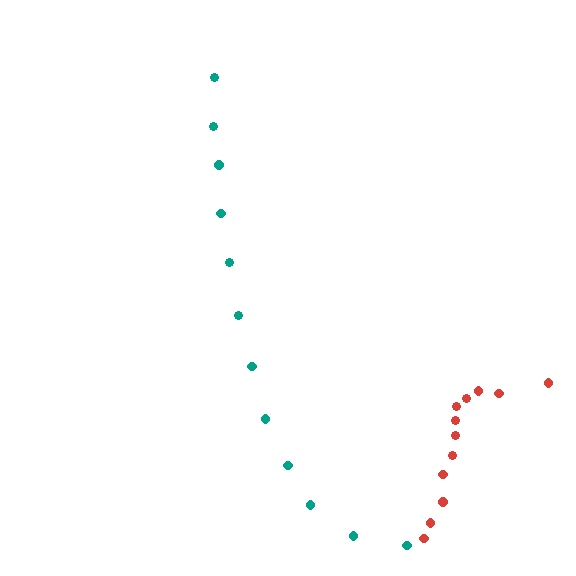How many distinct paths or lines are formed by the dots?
There are 2 distinct paths.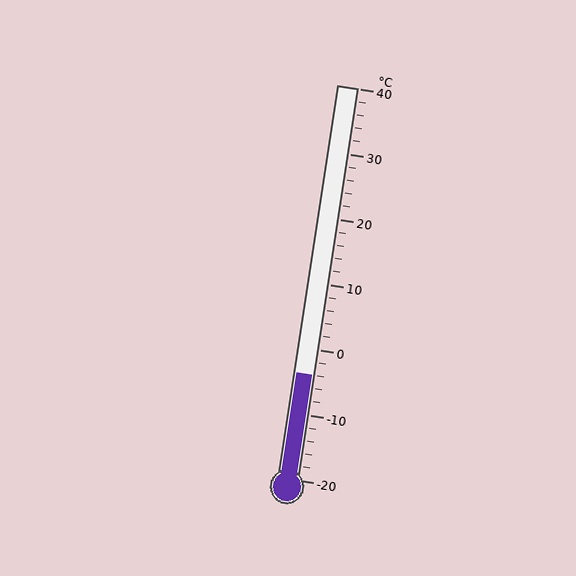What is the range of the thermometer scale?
The thermometer scale ranges from -20°C to 40°C.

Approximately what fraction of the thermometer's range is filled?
The thermometer is filled to approximately 25% of its range.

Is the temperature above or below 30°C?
The temperature is below 30°C.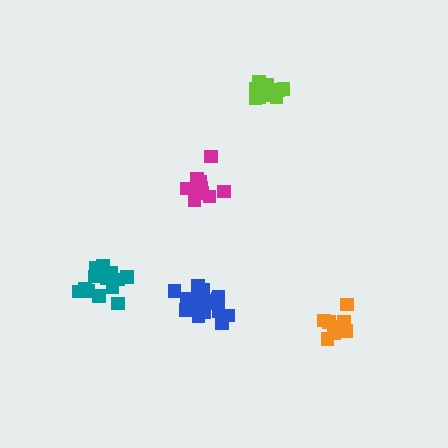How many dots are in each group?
Group 1: 12 dots, Group 2: 13 dots, Group 3: 10 dots, Group 4: 16 dots, Group 5: 10 dots (61 total).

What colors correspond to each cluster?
The clusters are colored: lime, teal, orange, blue, magenta.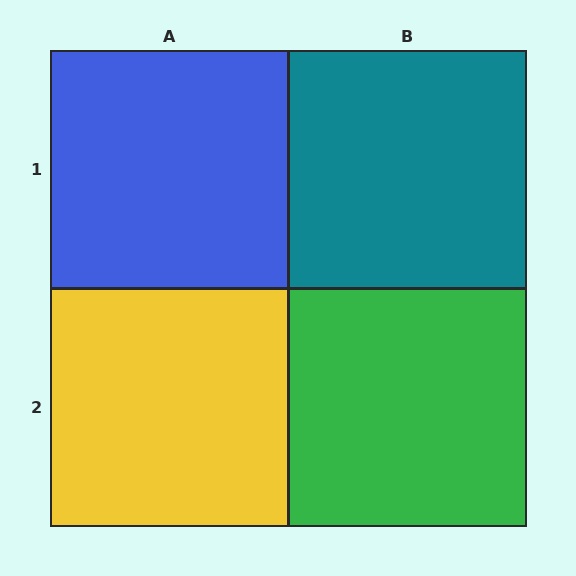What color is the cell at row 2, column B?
Green.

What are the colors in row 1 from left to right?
Blue, teal.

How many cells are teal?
1 cell is teal.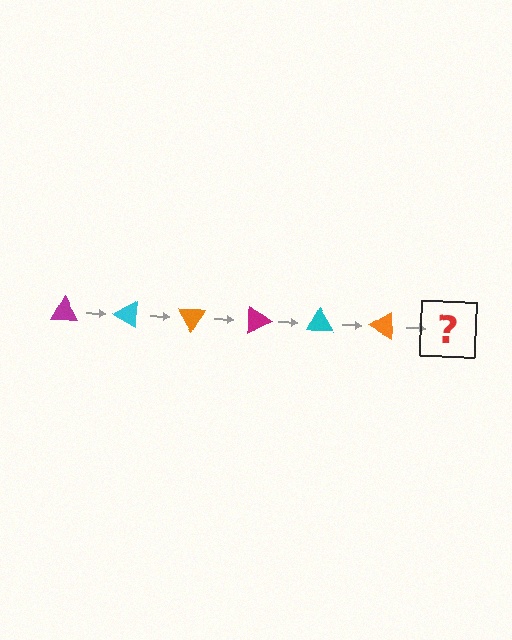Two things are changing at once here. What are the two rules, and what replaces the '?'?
The two rules are that it rotates 30 degrees each step and the color cycles through magenta, cyan, and orange. The '?' should be a magenta triangle, rotated 180 degrees from the start.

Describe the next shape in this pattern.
It should be a magenta triangle, rotated 180 degrees from the start.